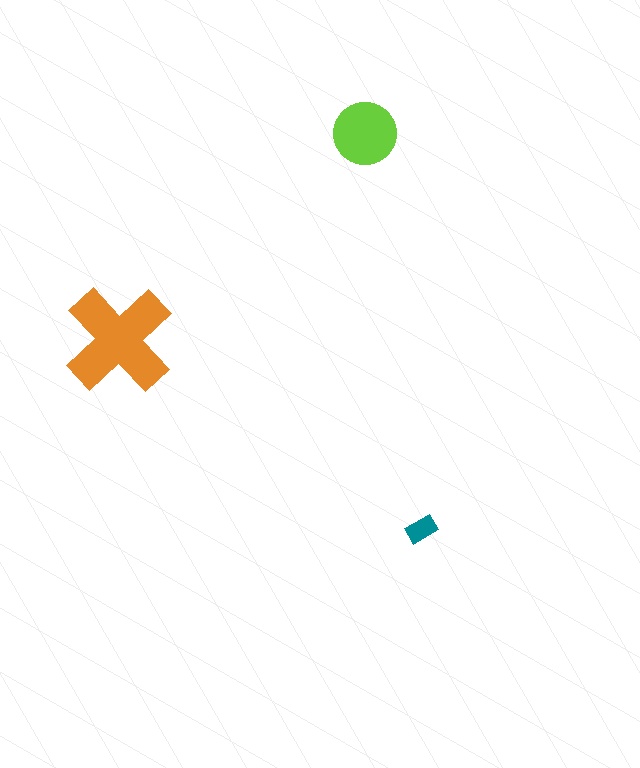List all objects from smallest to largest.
The teal rectangle, the lime circle, the orange cross.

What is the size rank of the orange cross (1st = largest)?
1st.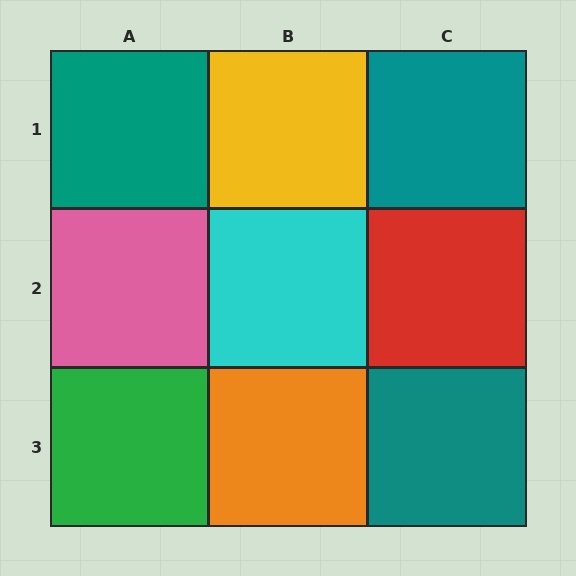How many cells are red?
1 cell is red.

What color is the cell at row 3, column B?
Orange.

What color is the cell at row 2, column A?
Pink.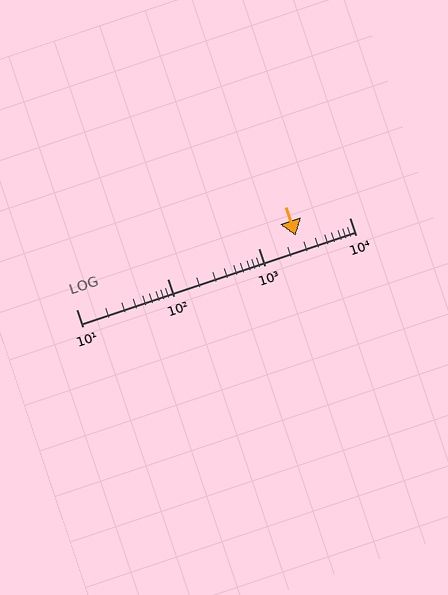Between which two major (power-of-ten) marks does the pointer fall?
The pointer is between 1000 and 10000.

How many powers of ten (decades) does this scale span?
The scale spans 3 decades, from 10 to 10000.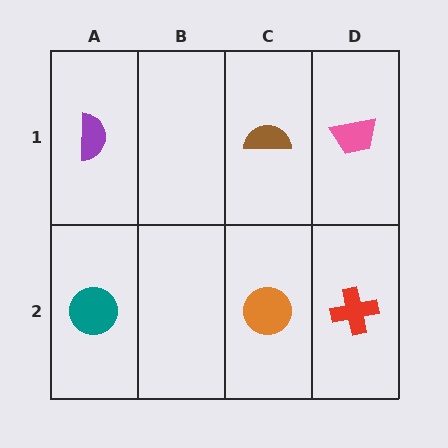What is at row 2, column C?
An orange circle.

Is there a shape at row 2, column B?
No, that cell is empty.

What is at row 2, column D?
A red cross.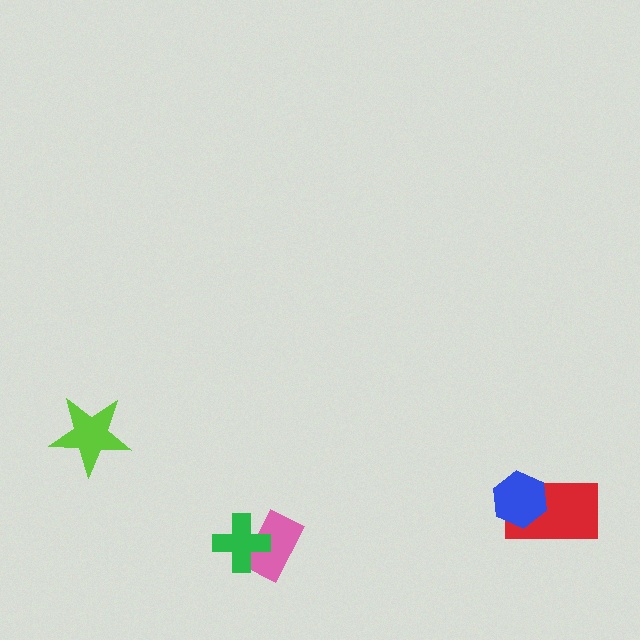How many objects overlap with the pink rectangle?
1 object overlaps with the pink rectangle.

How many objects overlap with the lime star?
0 objects overlap with the lime star.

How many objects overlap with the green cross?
1 object overlaps with the green cross.